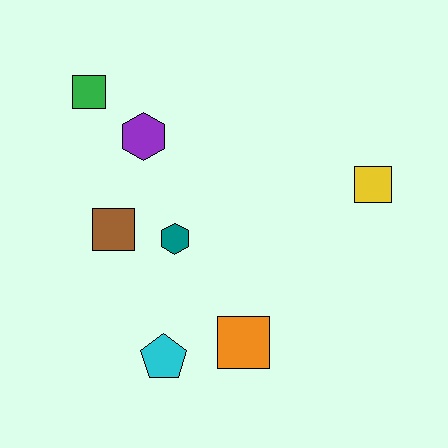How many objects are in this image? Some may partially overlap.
There are 7 objects.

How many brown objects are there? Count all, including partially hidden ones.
There is 1 brown object.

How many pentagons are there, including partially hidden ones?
There is 1 pentagon.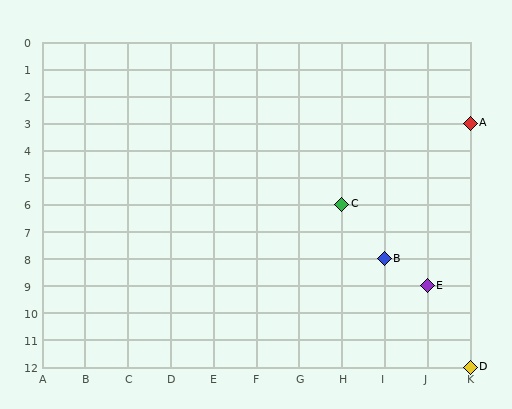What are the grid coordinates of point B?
Point B is at grid coordinates (I, 8).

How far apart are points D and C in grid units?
Points D and C are 3 columns and 6 rows apart (about 6.7 grid units diagonally).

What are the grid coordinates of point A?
Point A is at grid coordinates (K, 3).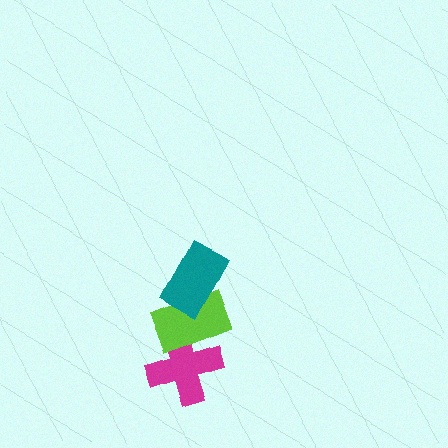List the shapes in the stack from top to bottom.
From top to bottom: the teal rectangle, the lime rectangle, the magenta cross.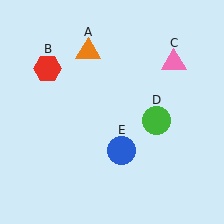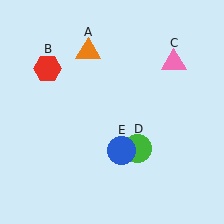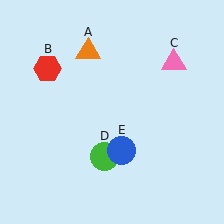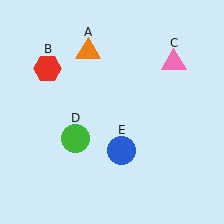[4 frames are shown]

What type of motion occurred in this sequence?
The green circle (object D) rotated clockwise around the center of the scene.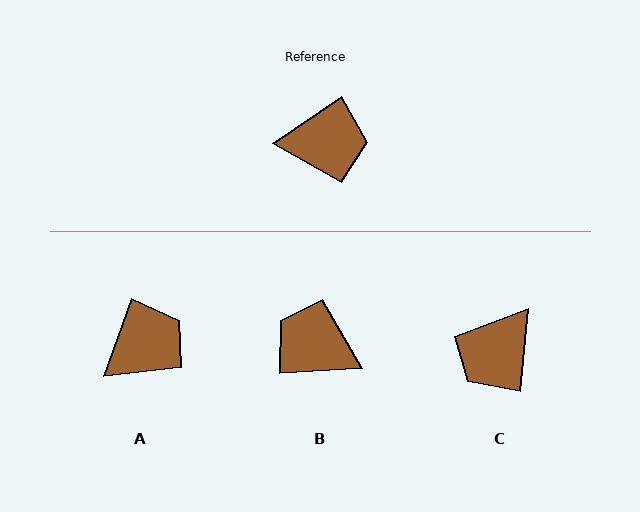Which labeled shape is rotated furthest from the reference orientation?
B, about 150 degrees away.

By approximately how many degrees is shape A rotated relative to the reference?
Approximately 36 degrees counter-clockwise.